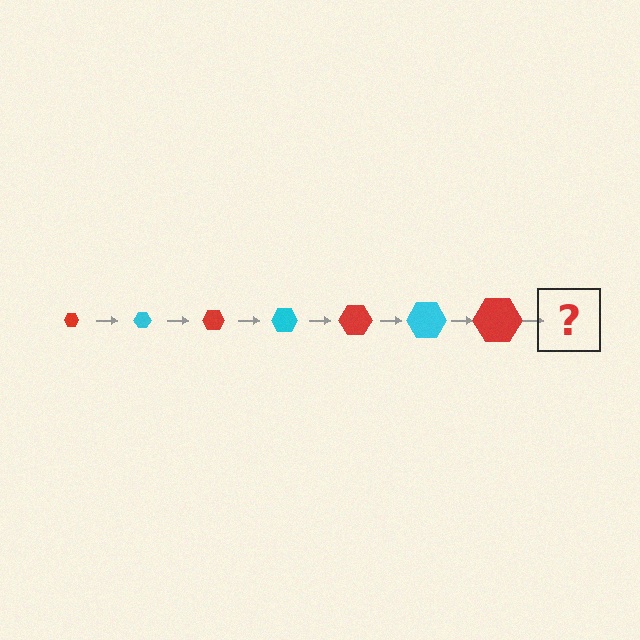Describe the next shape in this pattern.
It should be a cyan hexagon, larger than the previous one.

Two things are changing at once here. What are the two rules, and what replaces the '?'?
The two rules are that the hexagon grows larger each step and the color cycles through red and cyan. The '?' should be a cyan hexagon, larger than the previous one.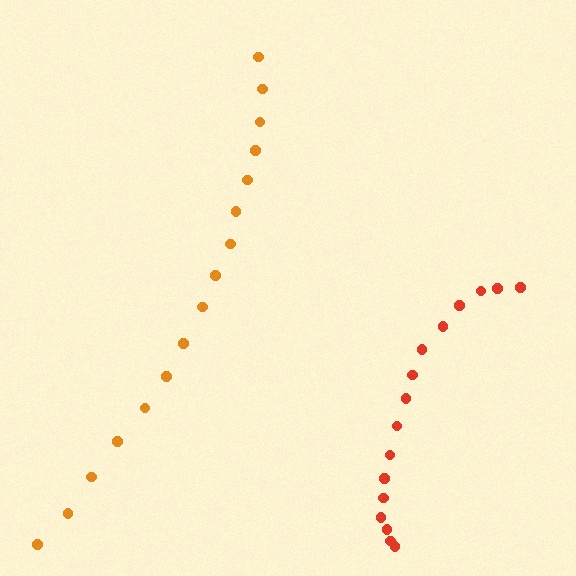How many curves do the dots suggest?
There are 2 distinct paths.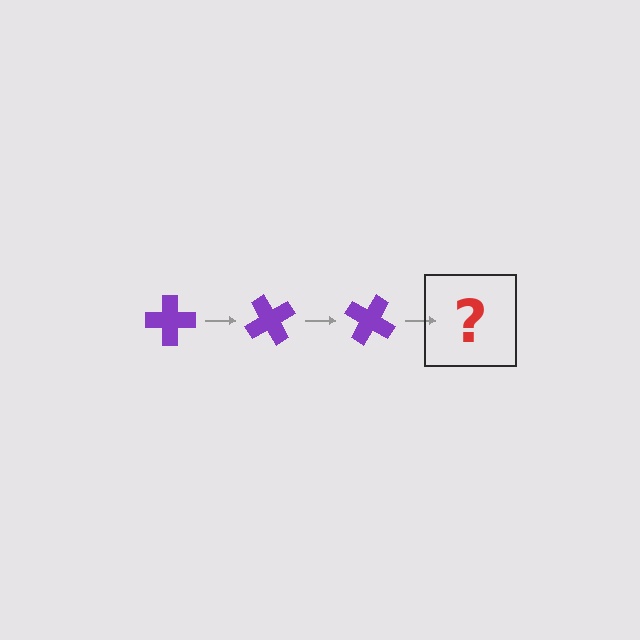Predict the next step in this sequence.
The next step is a purple cross rotated 180 degrees.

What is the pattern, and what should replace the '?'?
The pattern is that the cross rotates 60 degrees each step. The '?' should be a purple cross rotated 180 degrees.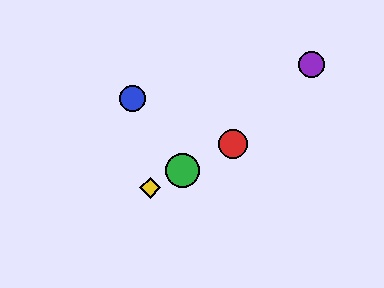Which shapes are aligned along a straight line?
The red circle, the green circle, the yellow diamond are aligned along a straight line.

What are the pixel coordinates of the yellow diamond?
The yellow diamond is at (150, 188).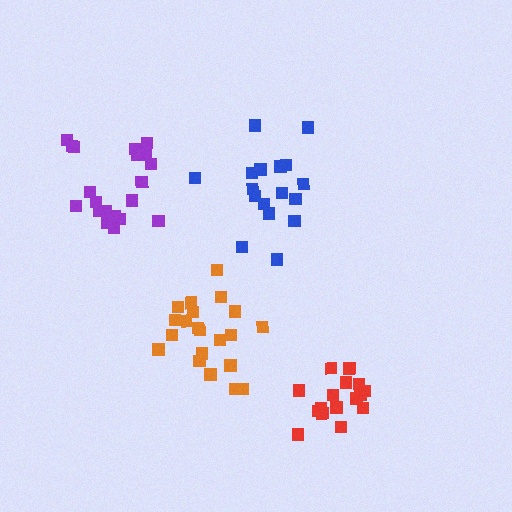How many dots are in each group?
Group 1: 17 dots, Group 2: 21 dots, Group 3: 20 dots, Group 4: 17 dots (75 total).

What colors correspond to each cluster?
The clusters are colored: red, orange, purple, blue.